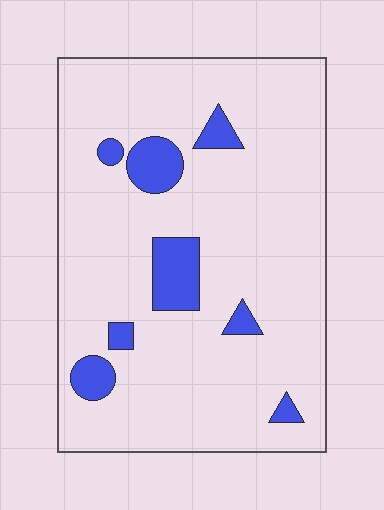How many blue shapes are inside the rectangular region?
8.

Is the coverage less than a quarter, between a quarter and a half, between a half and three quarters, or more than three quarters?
Less than a quarter.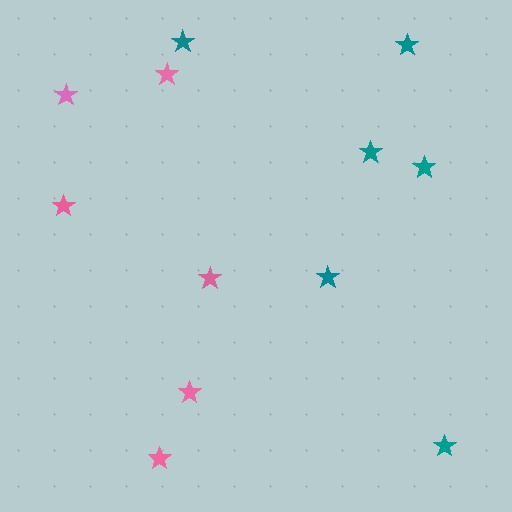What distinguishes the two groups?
There are 2 groups: one group of pink stars (6) and one group of teal stars (6).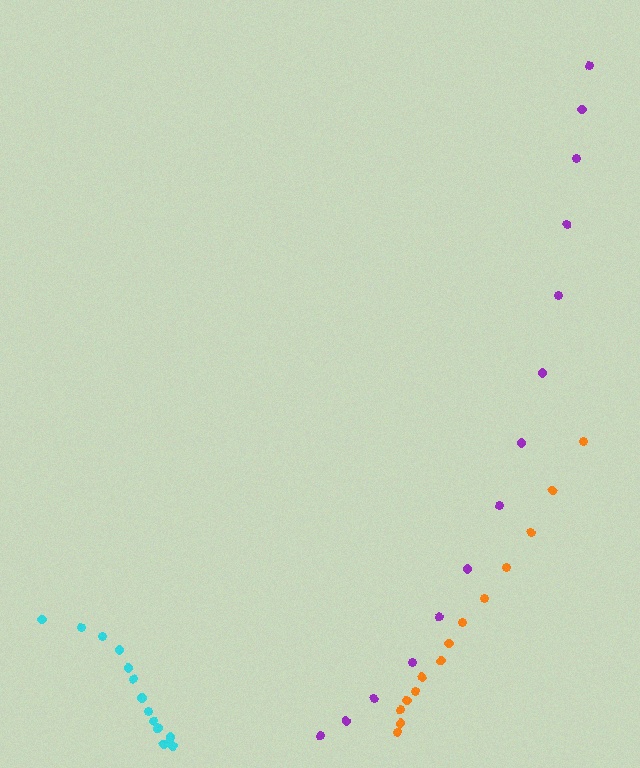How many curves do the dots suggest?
There are 3 distinct paths.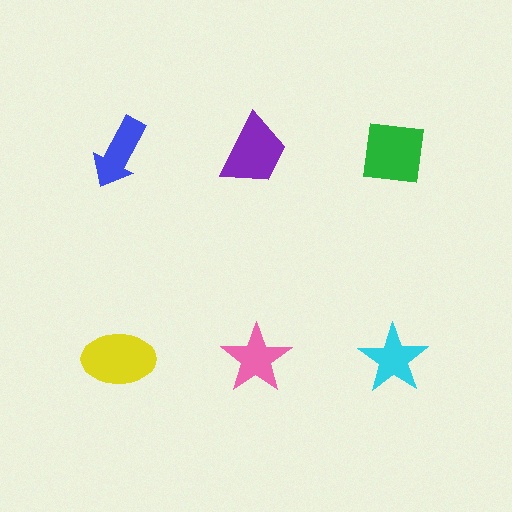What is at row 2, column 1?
A yellow ellipse.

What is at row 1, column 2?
A purple trapezoid.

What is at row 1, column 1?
A blue arrow.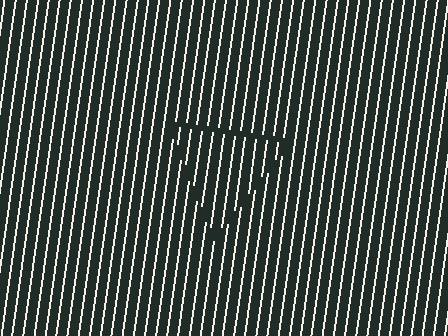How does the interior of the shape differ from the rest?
The interior of the shape contains the same grating, shifted by half a period — the contour is defined by the phase discontinuity where line-ends from the inner and outer gratings abut.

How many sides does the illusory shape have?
3 sides — the line-ends trace a triangle.